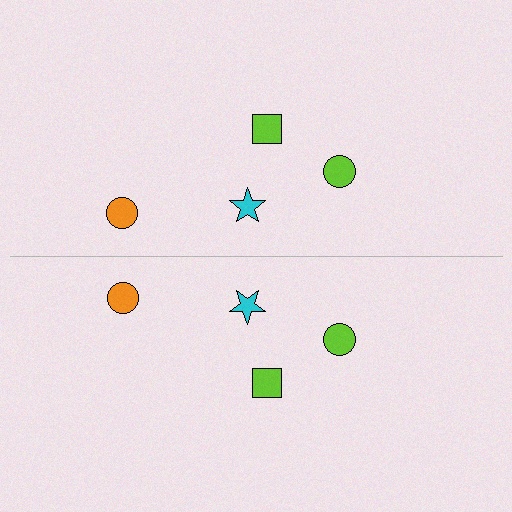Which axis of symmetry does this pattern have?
The pattern has a horizontal axis of symmetry running through the center of the image.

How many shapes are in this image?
There are 8 shapes in this image.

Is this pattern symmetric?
Yes, this pattern has bilateral (reflection) symmetry.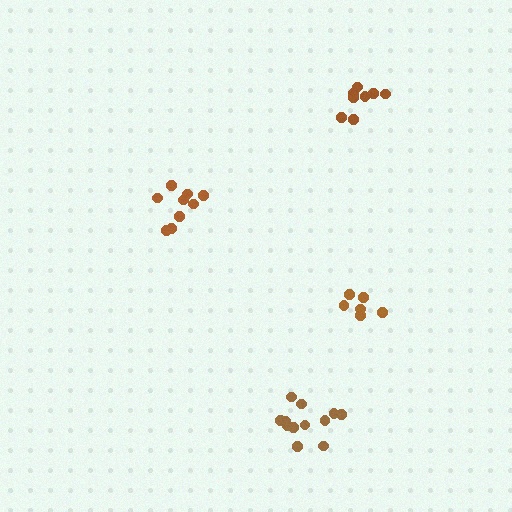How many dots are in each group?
Group 1: 12 dots, Group 2: 8 dots, Group 3: 9 dots, Group 4: 6 dots (35 total).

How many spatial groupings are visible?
There are 4 spatial groupings.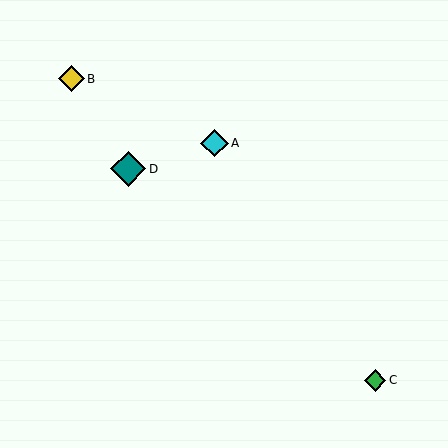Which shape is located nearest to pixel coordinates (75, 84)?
The yellow diamond (labeled B) at (72, 79) is nearest to that location.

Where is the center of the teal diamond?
The center of the teal diamond is at (128, 169).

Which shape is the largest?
The teal diamond (labeled D) is the largest.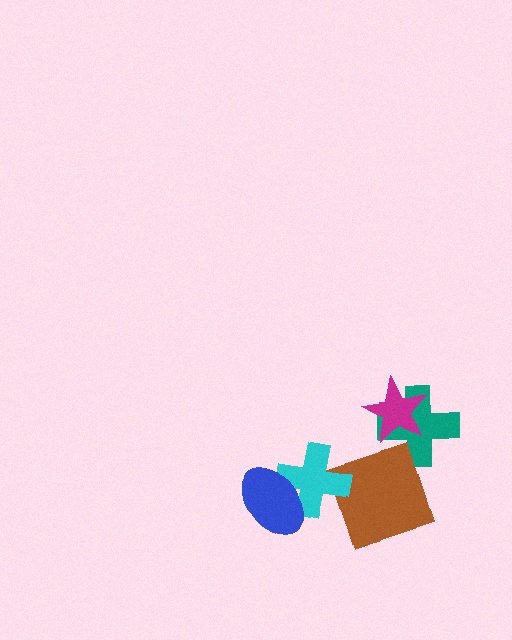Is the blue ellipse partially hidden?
No, no other shape covers it.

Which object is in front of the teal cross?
The magenta star is in front of the teal cross.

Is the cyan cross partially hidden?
Yes, it is partially covered by another shape.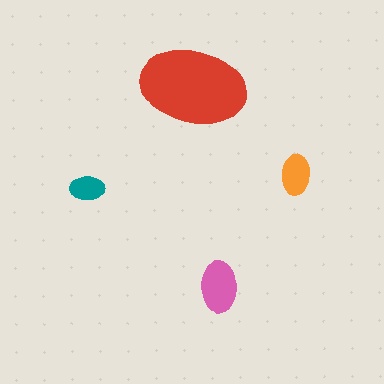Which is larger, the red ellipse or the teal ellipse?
The red one.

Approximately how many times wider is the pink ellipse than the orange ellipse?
About 1.5 times wider.